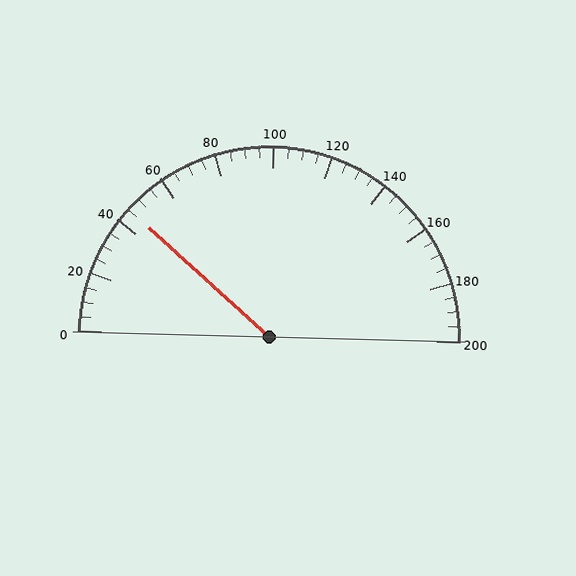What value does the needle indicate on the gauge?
The needle indicates approximately 45.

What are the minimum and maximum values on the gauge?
The gauge ranges from 0 to 200.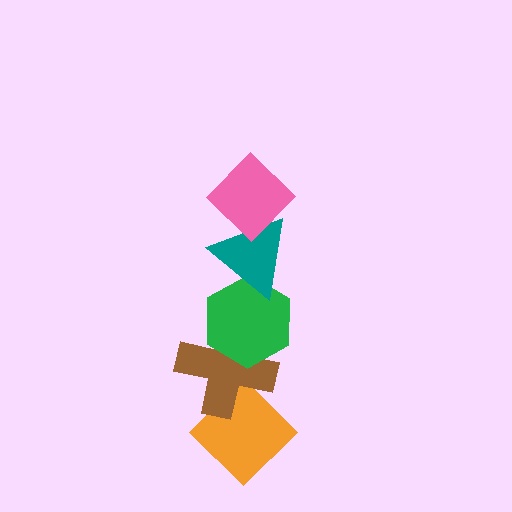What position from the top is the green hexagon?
The green hexagon is 3rd from the top.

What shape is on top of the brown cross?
The green hexagon is on top of the brown cross.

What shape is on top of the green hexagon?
The teal triangle is on top of the green hexagon.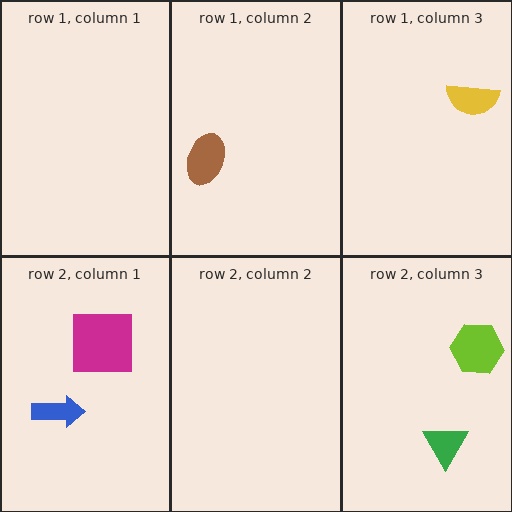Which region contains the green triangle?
The row 2, column 3 region.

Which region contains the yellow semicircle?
The row 1, column 3 region.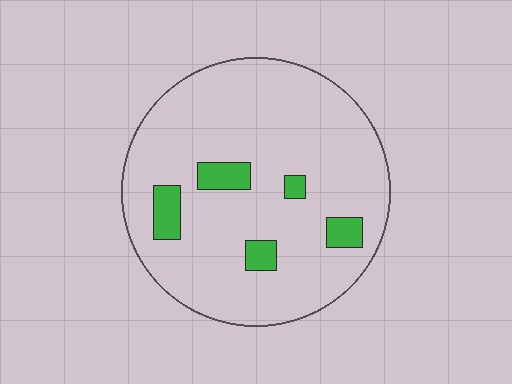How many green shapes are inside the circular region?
5.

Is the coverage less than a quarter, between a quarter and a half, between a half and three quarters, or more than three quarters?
Less than a quarter.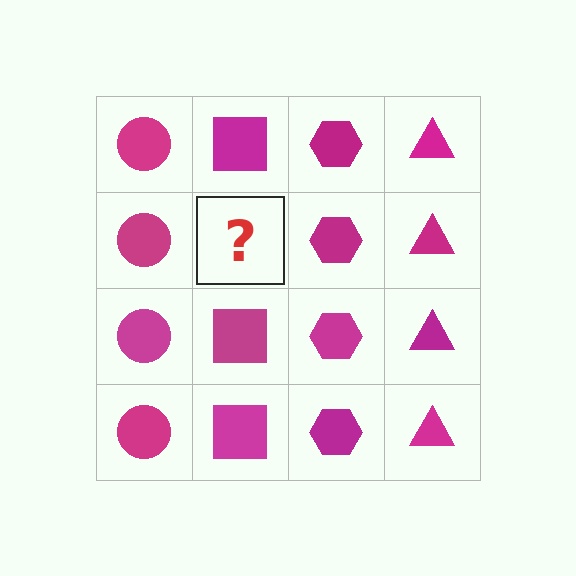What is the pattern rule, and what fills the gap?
The rule is that each column has a consistent shape. The gap should be filled with a magenta square.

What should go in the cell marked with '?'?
The missing cell should contain a magenta square.